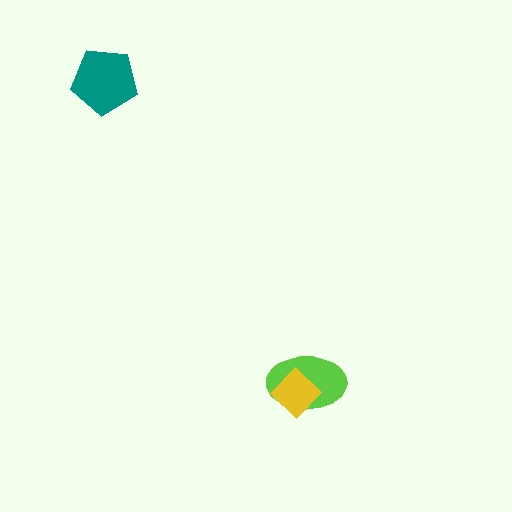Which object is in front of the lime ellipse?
The yellow diamond is in front of the lime ellipse.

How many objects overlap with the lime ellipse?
1 object overlaps with the lime ellipse.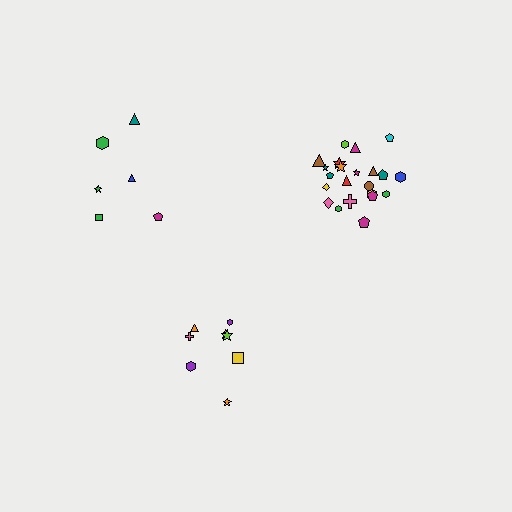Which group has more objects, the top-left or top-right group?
The top-right group.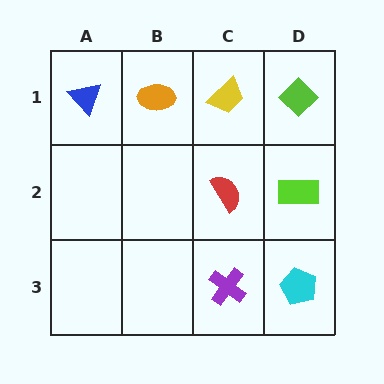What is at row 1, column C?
A yellow trapezoid.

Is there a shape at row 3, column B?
No, that cell is empty.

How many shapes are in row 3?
2 shapes.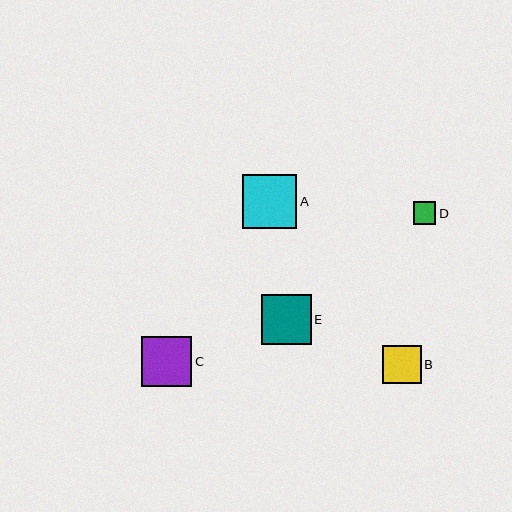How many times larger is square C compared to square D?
Square C is approximately 2.3 times the size of square D.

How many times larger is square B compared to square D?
Square B is approximately 1.7 times the size of square D.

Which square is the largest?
Square A is the largest with a size of approximately 54 pixels.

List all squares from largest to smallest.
From largest to smallest: A, C, E, B, D.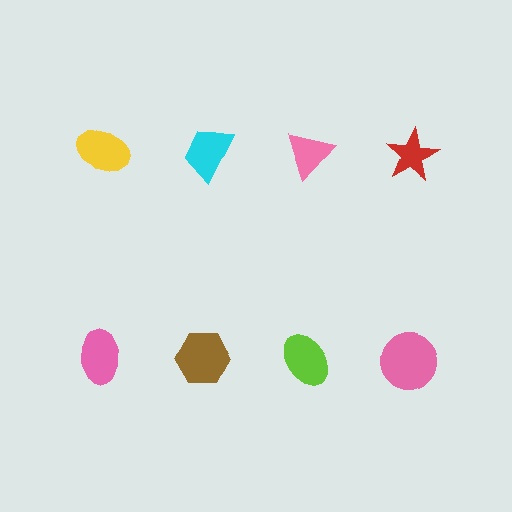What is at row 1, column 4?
A red star.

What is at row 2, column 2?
A brown hexagon.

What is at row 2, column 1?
A pink ellipse.